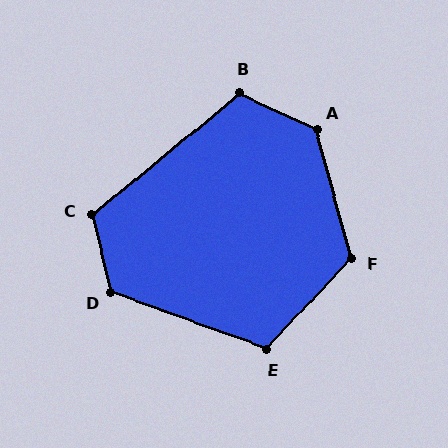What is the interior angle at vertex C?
Approximately 116 degrees (obtuse).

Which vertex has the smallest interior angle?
E, at approximately 113 degrees.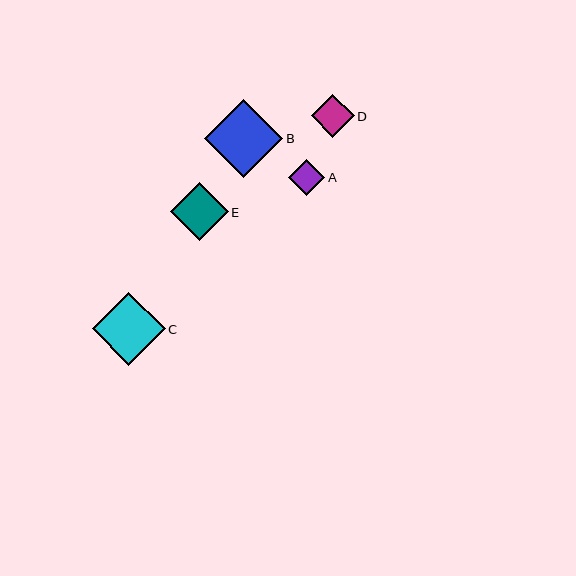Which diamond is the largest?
Diamond B is the largest with a size of approximately 78 pixels.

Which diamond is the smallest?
Diamond A is the smallest with a size of approximately 36 pixels.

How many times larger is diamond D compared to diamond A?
Diamond D is approximately 1.2 times the size of diamond A.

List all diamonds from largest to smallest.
From largest to smallest: B, C, E, D, A.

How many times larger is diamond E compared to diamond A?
Diamond E is approximately 1.6 times the size of diamond A.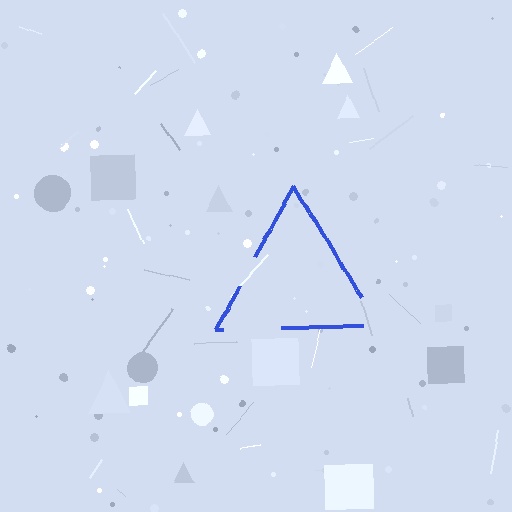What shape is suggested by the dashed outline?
The dashed outline suggests a triangle.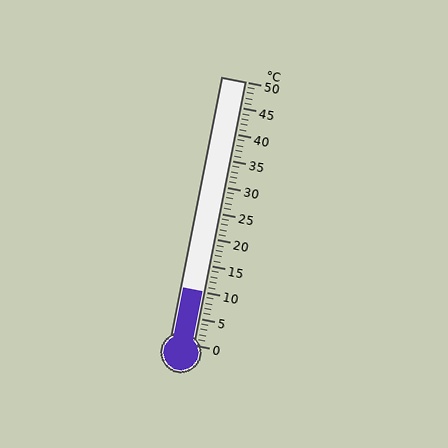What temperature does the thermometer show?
The thermometer shows approximately 10°C.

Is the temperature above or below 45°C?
The temperature is below 45°C.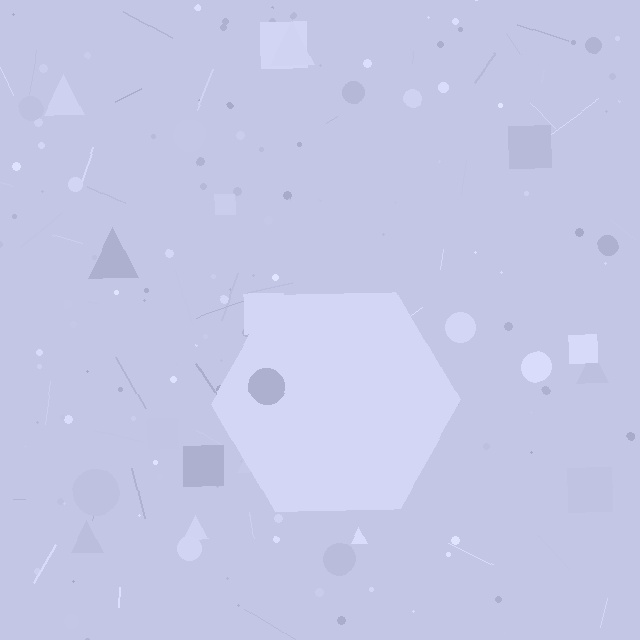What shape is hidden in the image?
A hexagon is hidden in the image.